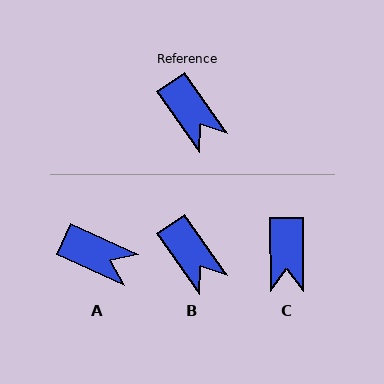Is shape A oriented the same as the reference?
No, it is off by about 30 degrees.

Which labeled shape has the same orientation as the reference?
B.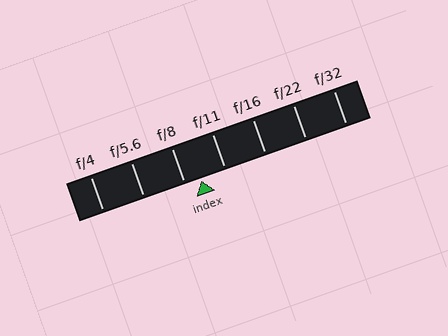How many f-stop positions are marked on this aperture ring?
There are 7 f-stop positions marked.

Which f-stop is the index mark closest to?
The index mark is closest to f/8.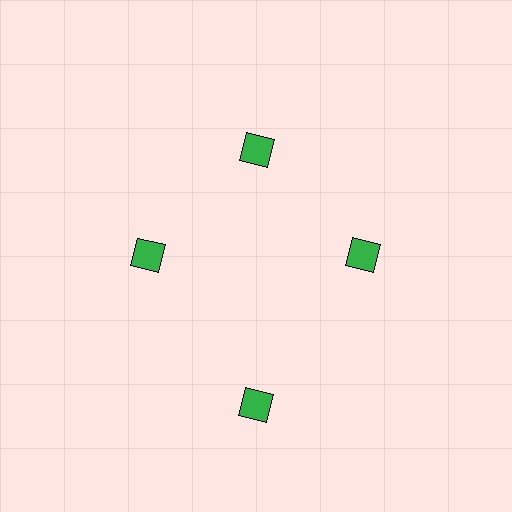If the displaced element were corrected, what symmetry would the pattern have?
It would have 4-fold rotational symmetry — the pattern would map onto itself every 90 degrees.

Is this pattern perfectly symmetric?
No. The 4 green diamonds are arranged in a ring, but one element near the 6 o'clock position is pushed outward from the center, breaking the 4-fold rotational symmetry.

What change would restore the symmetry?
The symmetry would be restored by moving it inward, back onto the ring so that all 4 diamonds sit at equal angles and equal distance from the center.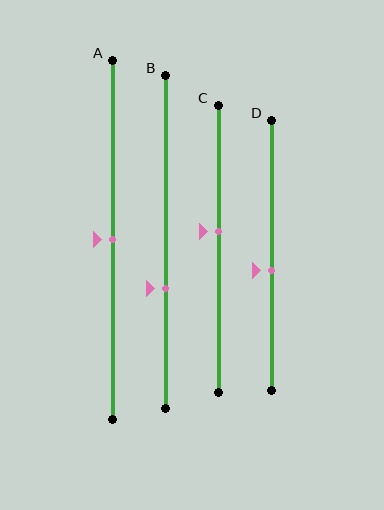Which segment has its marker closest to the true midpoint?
Segment A has its marker closest to the true midpoint.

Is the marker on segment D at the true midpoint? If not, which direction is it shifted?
No, the marker on segment D is shifted downward by about 5% of the segment length.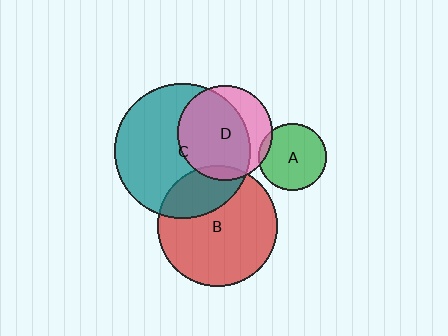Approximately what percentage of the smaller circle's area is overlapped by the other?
Approximately 5%.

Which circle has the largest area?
Circle C (teal).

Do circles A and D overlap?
Yes.